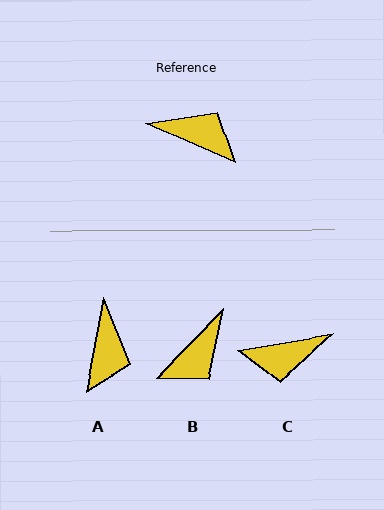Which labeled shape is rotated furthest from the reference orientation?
C, about 147 degrees away.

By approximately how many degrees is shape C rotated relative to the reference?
Approximately 147 degrees clockwise.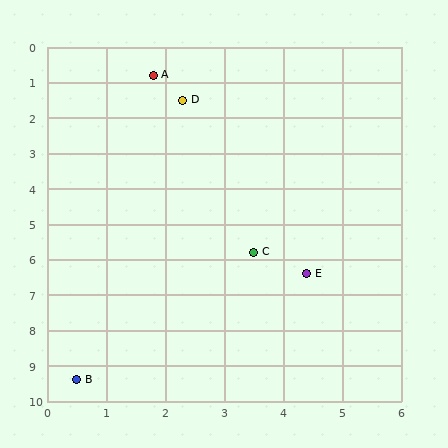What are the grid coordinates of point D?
Point D is at approximately (2.3, 1.5).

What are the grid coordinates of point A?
Point A is at approximately (1.8, 0.8).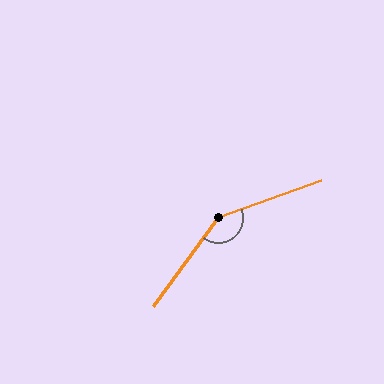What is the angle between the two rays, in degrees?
Approximately 146 degrees.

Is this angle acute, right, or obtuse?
It is obtuse.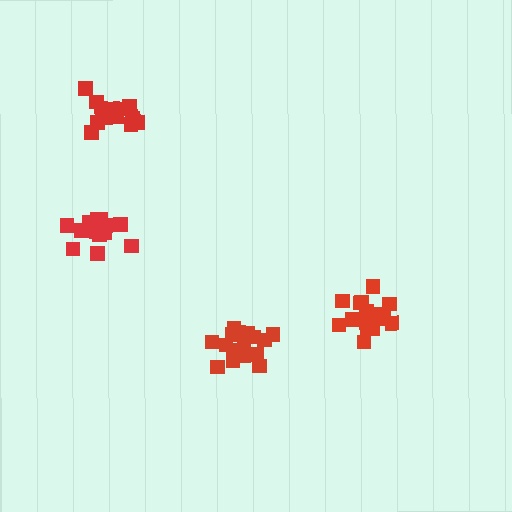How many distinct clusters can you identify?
There are 4 distinct clusters.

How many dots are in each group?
Group 1: 15 dots, Group 2: 16 dots, Group 3: 18 dots, Group 4: 16 dots (65 total).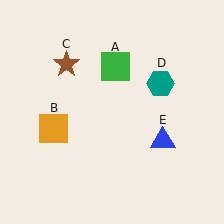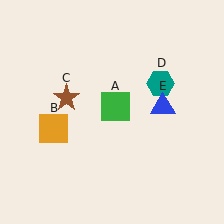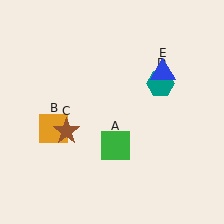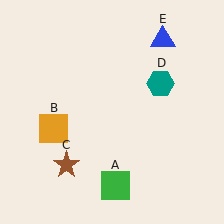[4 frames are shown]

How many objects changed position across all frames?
3 objects changed position: green square (object A), brown star (object C), blue triangle (object E).